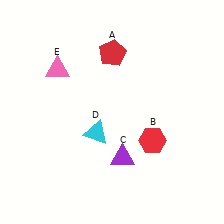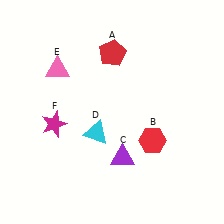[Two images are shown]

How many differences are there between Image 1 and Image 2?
There is 1 difference between the two images.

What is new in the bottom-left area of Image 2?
A magenta star (F) was added in the bottom-left area of Image 2.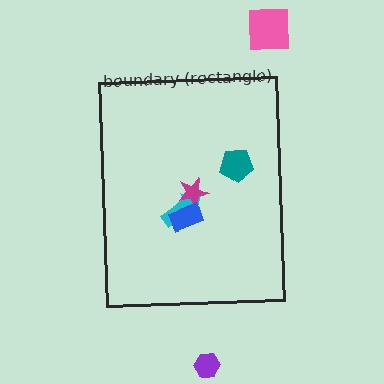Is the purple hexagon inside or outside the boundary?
Outside.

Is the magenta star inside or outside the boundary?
Inside.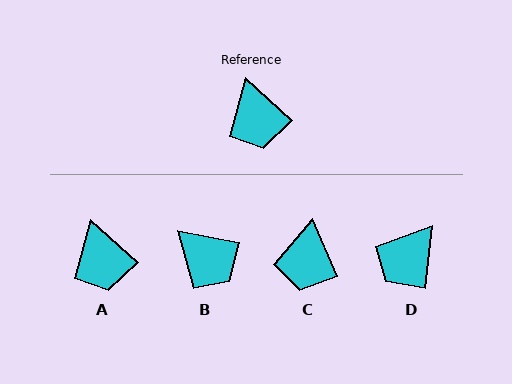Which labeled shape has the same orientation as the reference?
A.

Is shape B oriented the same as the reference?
No, it is off by about 30 degrees.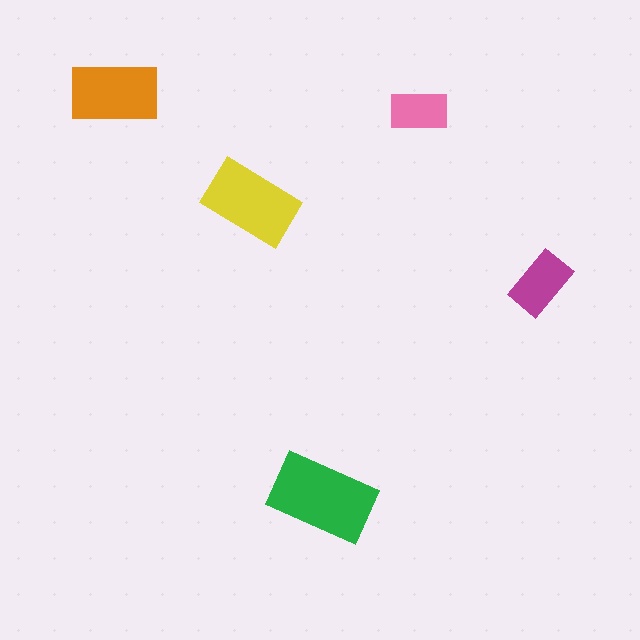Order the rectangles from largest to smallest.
the green one, the yellow one, the orange one, the magenta one, the pink one.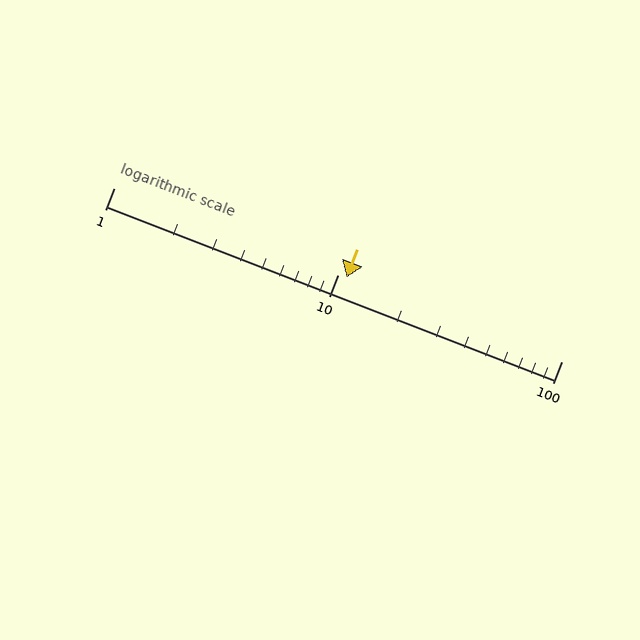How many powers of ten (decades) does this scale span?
The scale spans 2 decades, from 1 to 100.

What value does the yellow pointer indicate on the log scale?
The pointer indicates approximately 11.